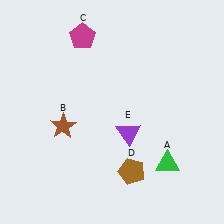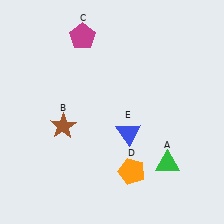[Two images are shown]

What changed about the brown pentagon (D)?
In Image 1, D is brown. In Image 2, it changed to orange.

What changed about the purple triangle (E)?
In Image 1, E is purple. In Image 2, it changed to blue.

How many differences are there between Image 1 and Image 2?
There are 2 differences between the two images.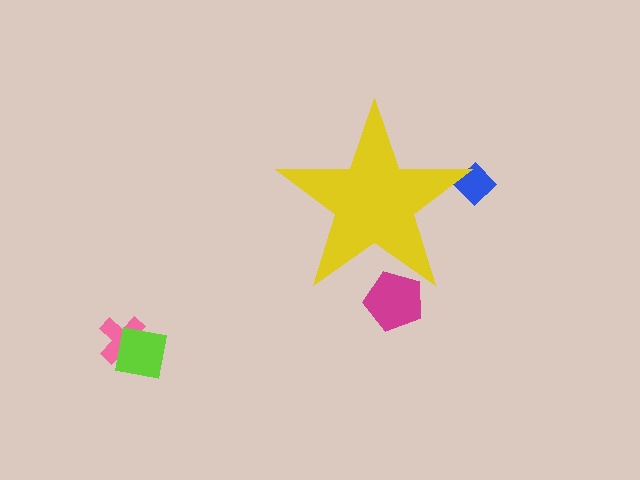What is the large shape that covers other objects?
A yellow star.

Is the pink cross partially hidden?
No, the pink cross is fully visible.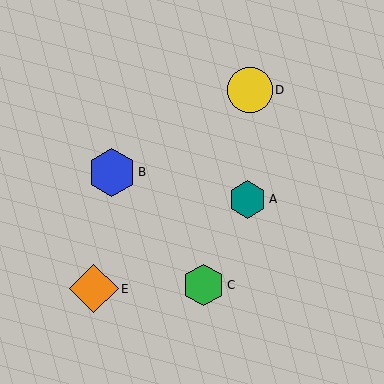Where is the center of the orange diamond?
The center of the orange diamond is at (94, 289).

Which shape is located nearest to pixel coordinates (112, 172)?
The blue hexagon (labeled B) at (112, 172) is nearest to that location.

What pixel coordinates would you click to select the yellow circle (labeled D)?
Click at (250, 90) to select the yellow circle D.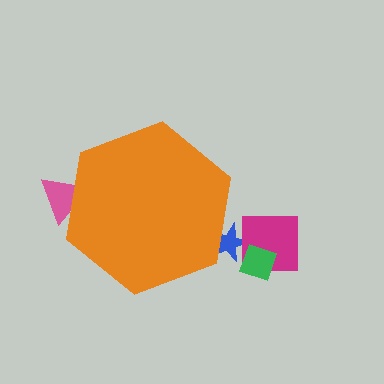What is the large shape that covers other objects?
An orange hexagon.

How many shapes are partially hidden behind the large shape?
2 shapes are partially hidden.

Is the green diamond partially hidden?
No, the green diamond is fully visible.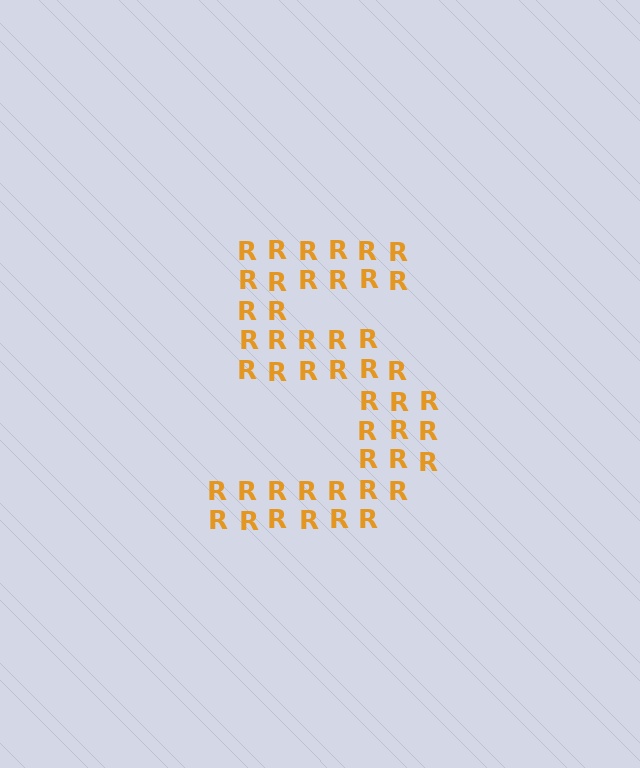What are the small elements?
The small elements are letter R's.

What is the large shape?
The large shape is the digit 5.